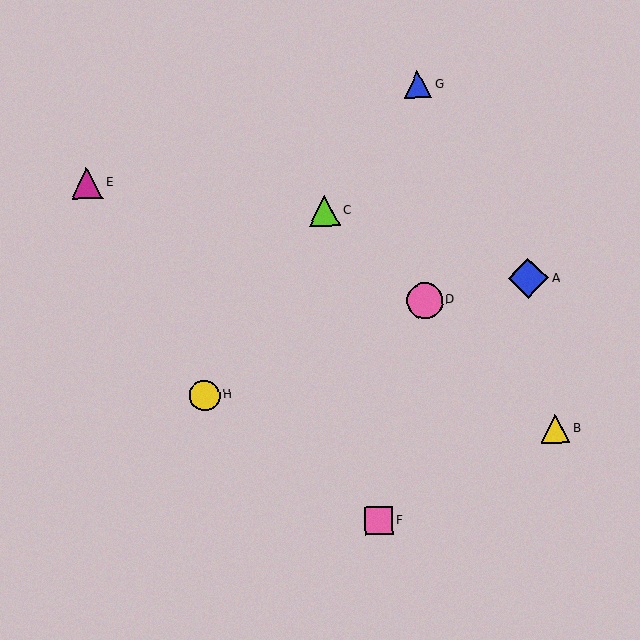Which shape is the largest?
The blue diamond (labeled A) is the largest.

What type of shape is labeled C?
Shape C is a lime triangle.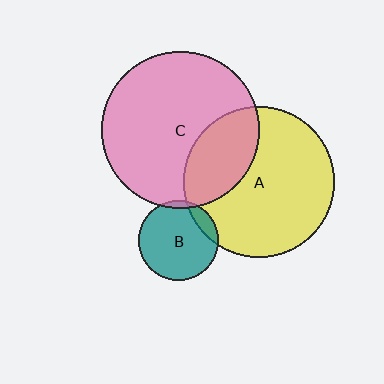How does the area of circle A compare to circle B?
Approximately 3.6 times.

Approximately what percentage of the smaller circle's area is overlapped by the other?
Approximately 5%.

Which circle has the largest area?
Circle C (pink).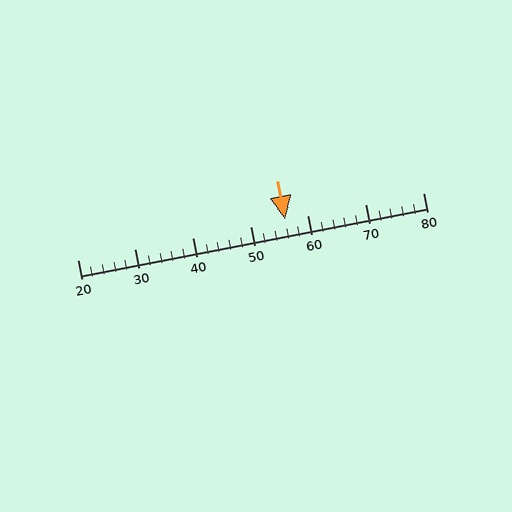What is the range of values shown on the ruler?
The ruler shows values from 20 to 80.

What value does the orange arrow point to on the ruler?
The orange arrow points to approximately 56.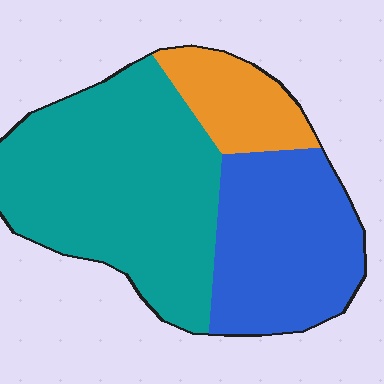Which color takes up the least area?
Orange, at roughly 15%.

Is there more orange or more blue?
Blue.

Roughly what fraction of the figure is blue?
Blue takes up about one third (1/3) of the figure.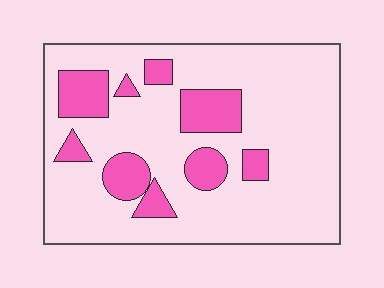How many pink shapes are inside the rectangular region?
9.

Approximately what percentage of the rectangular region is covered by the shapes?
Approximately 20%.